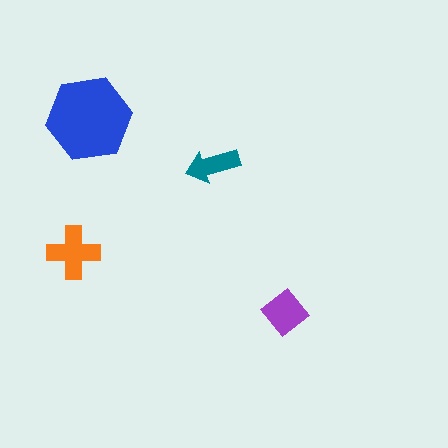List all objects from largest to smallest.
The blue hexagon, the orange cross, the purple diamond, the teal arrow.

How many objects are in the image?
There are 4 objects in the image.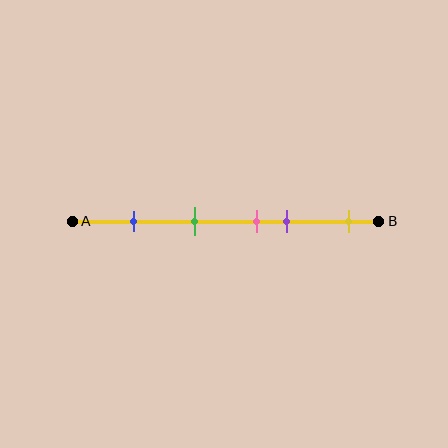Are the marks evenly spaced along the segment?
No, the marks are not evenly spaced.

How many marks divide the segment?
There are 5 marks dividing the segment.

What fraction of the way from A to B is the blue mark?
The blue mark is approximately 20% (0.2) of the way from A to B.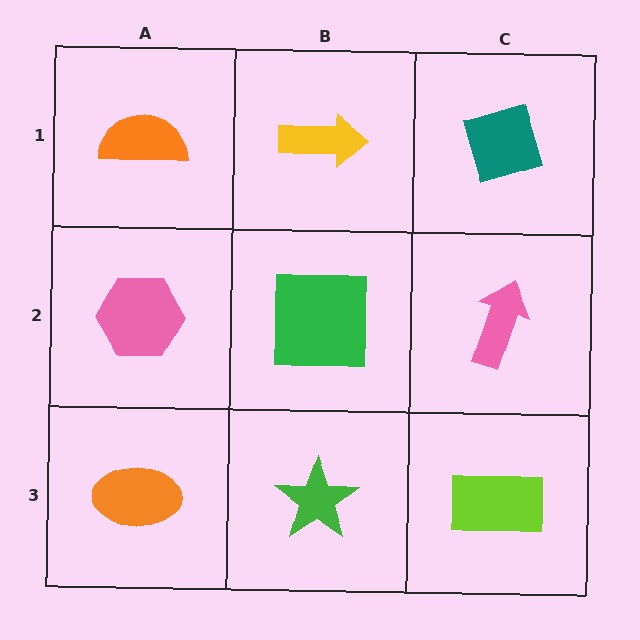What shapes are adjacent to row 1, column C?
A pink arrow (row 2, column C), a yellow arrow (row 1, column B).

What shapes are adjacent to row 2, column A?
An orange semicircle (row 1, column A), an orange ellipse (row 3, column A), a green square (row 2, column B).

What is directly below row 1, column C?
A pink arrow.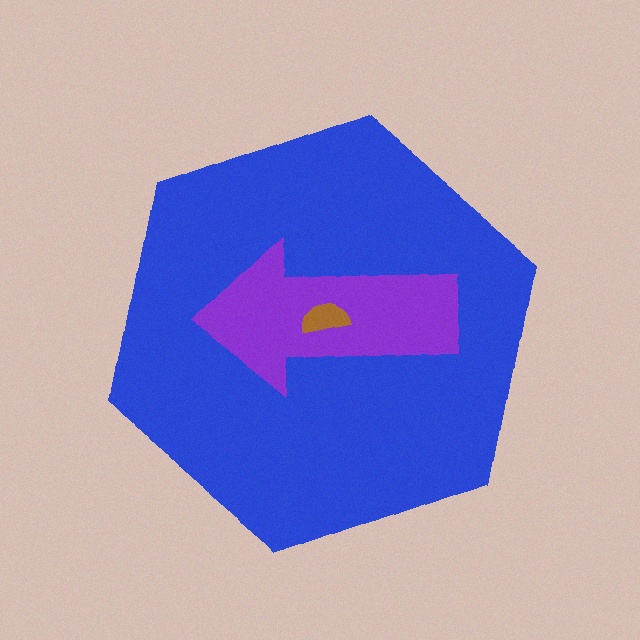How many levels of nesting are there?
3.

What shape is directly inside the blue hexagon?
The purple arrow.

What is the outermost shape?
The blue hexagon.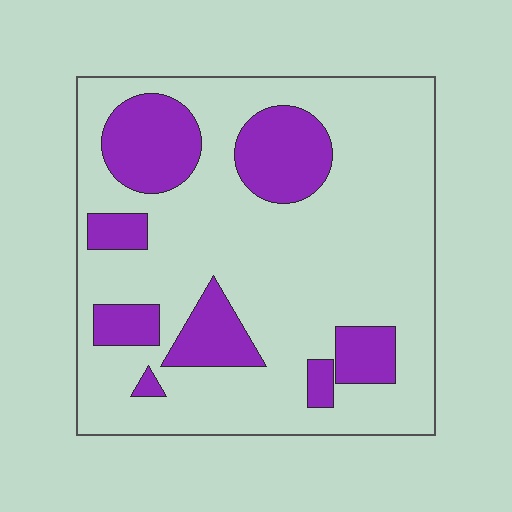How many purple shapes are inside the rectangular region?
8.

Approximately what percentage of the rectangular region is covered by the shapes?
Approximately 25%.